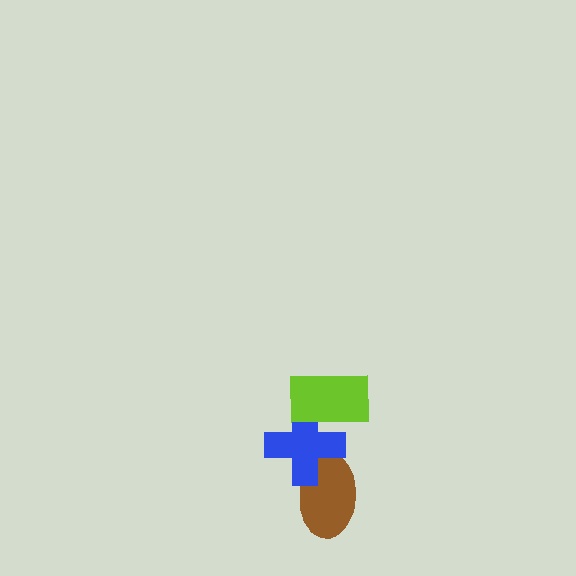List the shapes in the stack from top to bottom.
From top to bottom: the lime rectangle, the blue cross, the brown ellipse.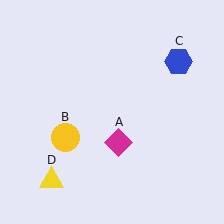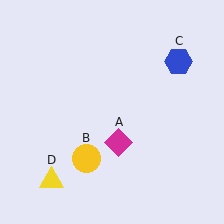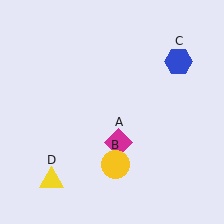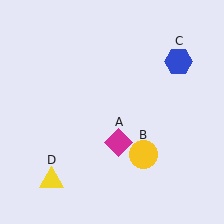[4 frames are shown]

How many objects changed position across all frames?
1 object changed position: yellow circle (object B).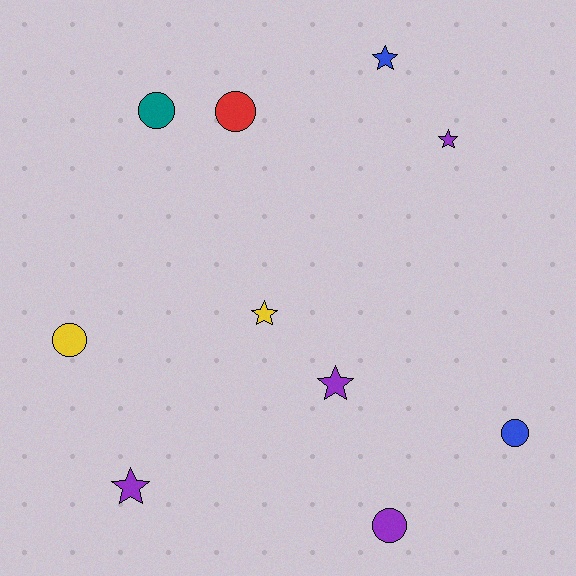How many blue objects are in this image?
There are 2 blue objects.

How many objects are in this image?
There are 10 objects.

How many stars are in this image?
There are 5 stars.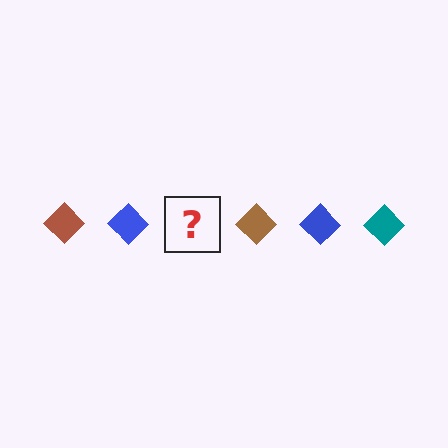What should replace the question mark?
The question mark should be replaced with a teal diamond.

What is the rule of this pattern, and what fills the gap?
The rule is that the pattern cycles through brown, blue, teal diamonds. The gap should be filled with a teal diamond.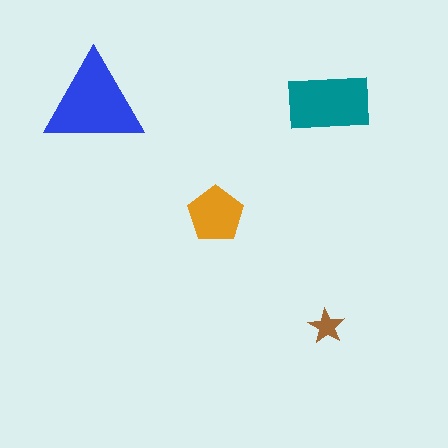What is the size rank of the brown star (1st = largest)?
4th.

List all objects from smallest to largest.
The brown star, the orange pentagon, the teal rectangle, the blue triangle.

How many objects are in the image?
There are 4 objects in the image.